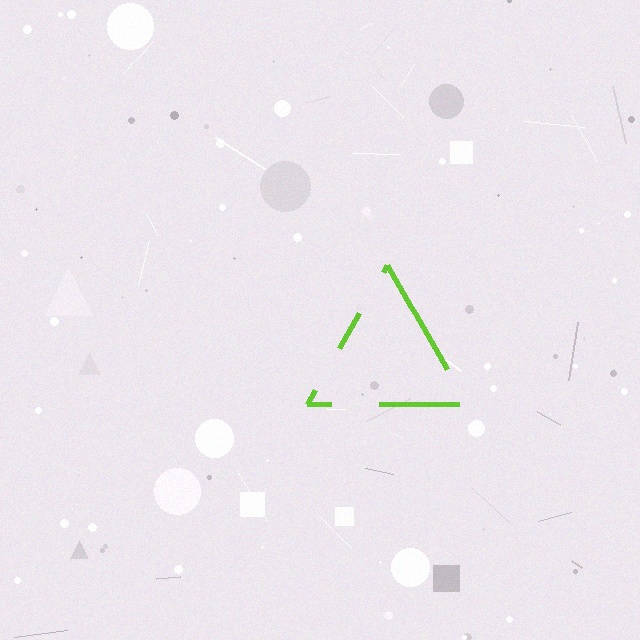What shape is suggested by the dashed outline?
The dashed outline suggests a triangle.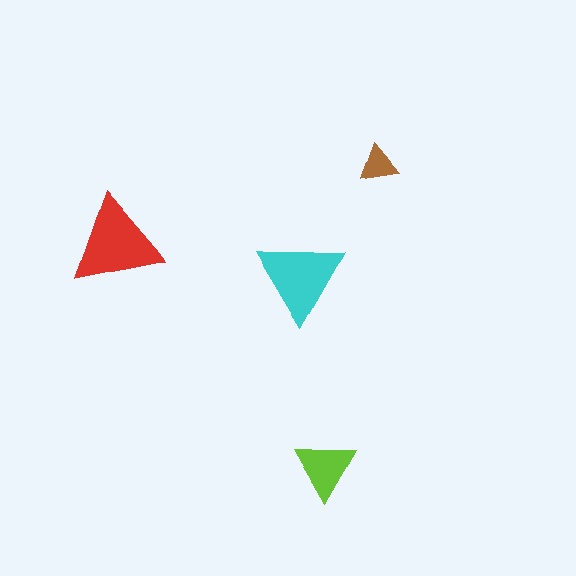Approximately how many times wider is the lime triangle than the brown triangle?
About 1.5 times wider.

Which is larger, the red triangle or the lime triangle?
The red one.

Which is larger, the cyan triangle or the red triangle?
The red one.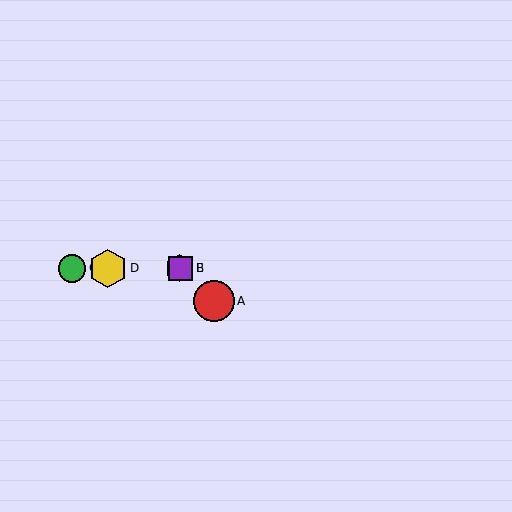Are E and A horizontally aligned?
No, E is at y≈268 and A is at y≈301.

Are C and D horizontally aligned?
Yes, both are at y≈268.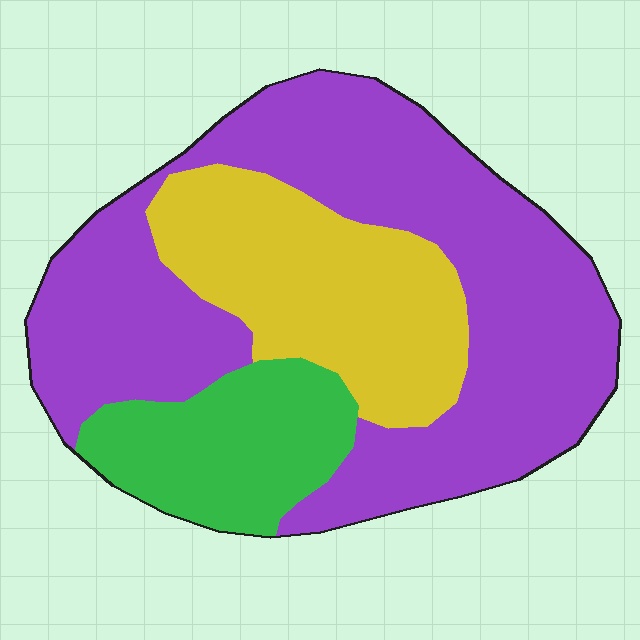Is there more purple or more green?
Purple.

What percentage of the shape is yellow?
Yellow covers around 25% of the shape.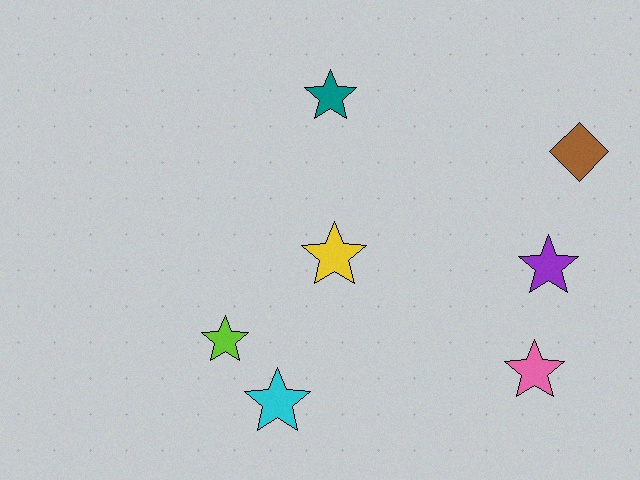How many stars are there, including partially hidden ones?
There are 6 stars.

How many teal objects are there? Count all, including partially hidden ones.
There is 1 teal object.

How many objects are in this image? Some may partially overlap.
There are 7 objects.